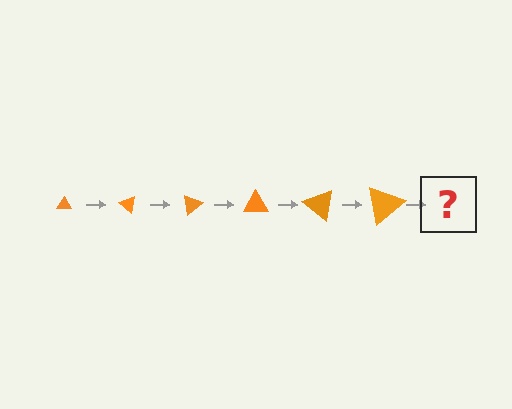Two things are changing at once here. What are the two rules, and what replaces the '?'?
The two rules are that the triangle grows larger each step and it rotates 40 degrees each step. The '?' should be a triangle, larger than the previous one and rotated 240 degrees from the start.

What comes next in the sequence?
The next element should be a triangle, larger than the previous one and rotated 240 degrees from the start.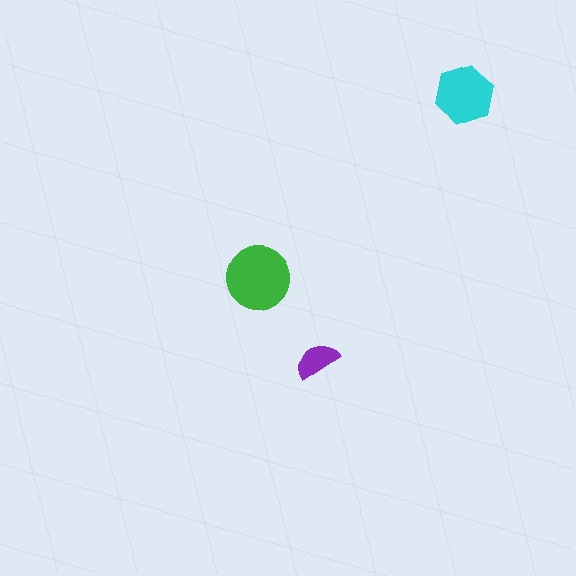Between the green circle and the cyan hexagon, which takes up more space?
The green circle.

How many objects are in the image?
There are 3 objects in the image.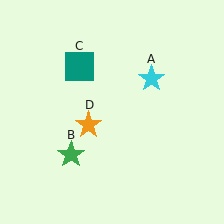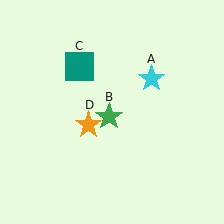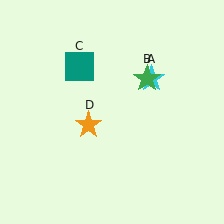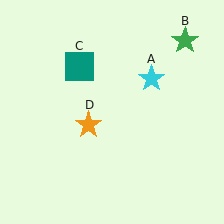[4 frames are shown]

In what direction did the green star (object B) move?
The green star (object B) moved up and to the right.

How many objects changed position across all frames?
1 object changed position: green star (object B).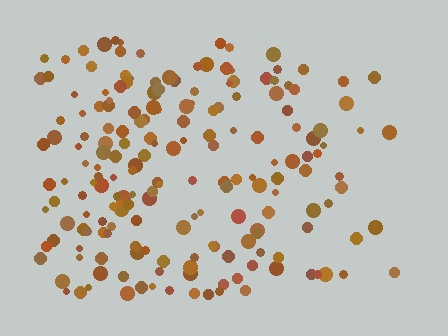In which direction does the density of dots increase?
From right to left, with the left side densest.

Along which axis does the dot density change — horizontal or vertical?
Horizontal.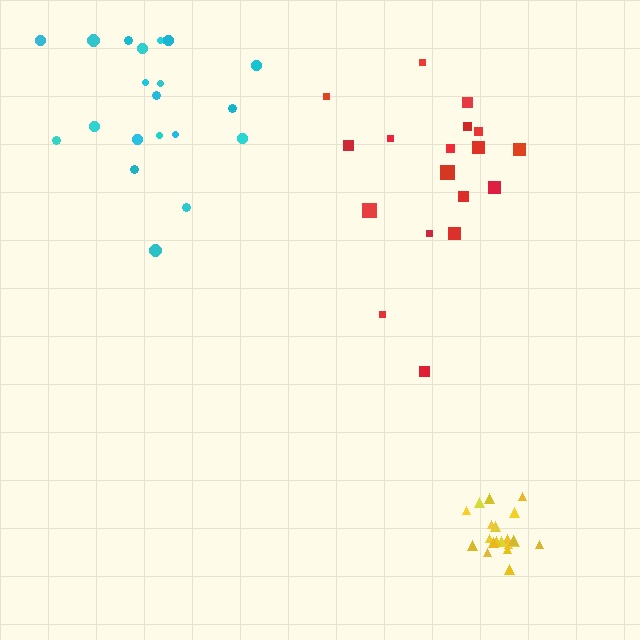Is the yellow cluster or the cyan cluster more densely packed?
Yellow.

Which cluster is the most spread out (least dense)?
Red.